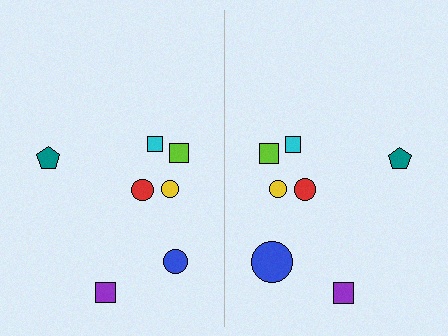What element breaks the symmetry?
The blue circle on the right side has a different size than its mirror counterpart.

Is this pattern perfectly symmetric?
No, the pattern is not perfectly symmetric. The blue circle on the right side has a different size than its mirror counterpart.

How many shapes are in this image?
There are 14 shapes in this image.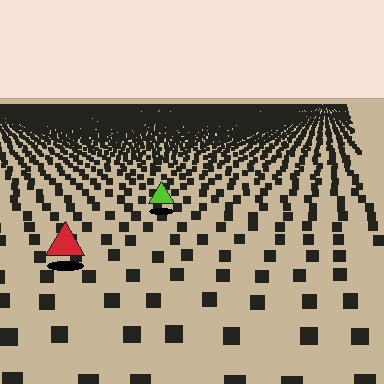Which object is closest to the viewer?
The red triangle is closest. The texture marks near it are larger and more spread out.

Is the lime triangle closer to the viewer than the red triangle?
No. The red triangle is closer — you can tell from the texture gradient: the ground texture is coarser near it.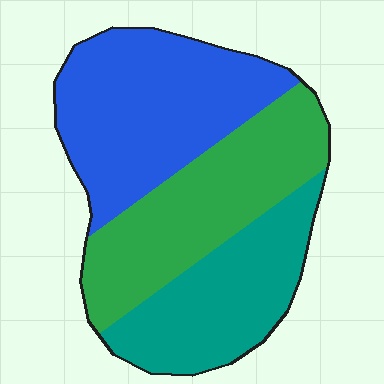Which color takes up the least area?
Teal, at roughly 30%.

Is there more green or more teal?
Green.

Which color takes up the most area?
Blue, at roughly 40%.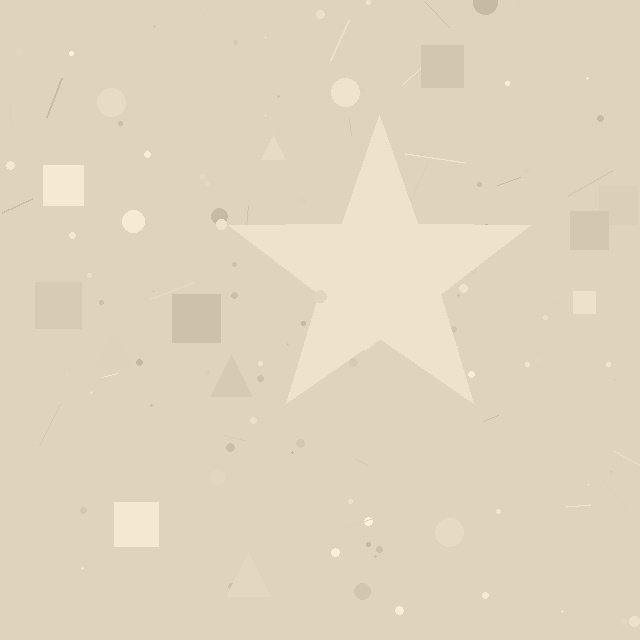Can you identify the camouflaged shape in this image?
The camouflaged shape is a star.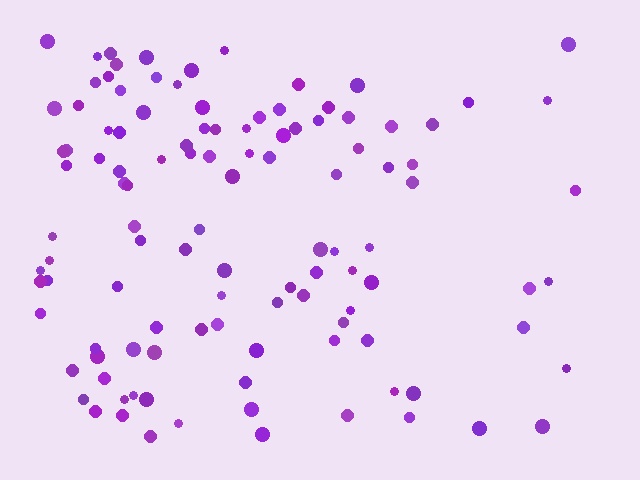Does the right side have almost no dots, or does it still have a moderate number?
Still a moderate number, just noticeably fewer than the left.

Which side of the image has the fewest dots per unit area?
The right.